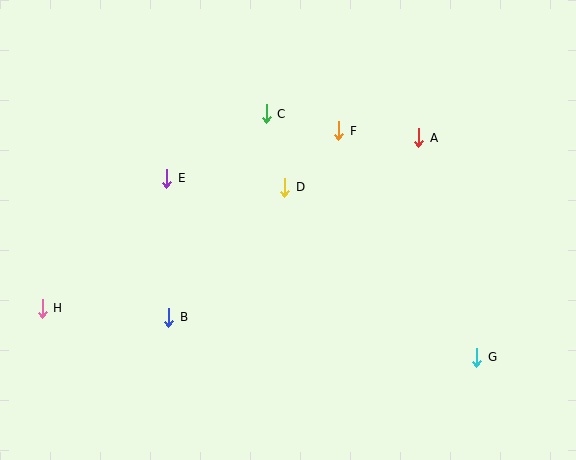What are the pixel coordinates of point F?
Point F is at (339, 131).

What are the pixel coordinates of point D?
Point D is at (285, 187).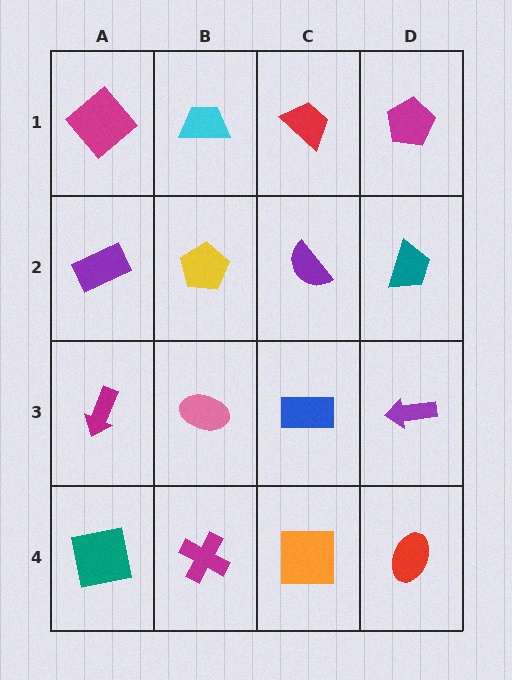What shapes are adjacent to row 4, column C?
A blue rectangle (row 3, column C), a magenta cross (row 4, column B), a red ellipse (row 4, column D).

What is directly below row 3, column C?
An orange square.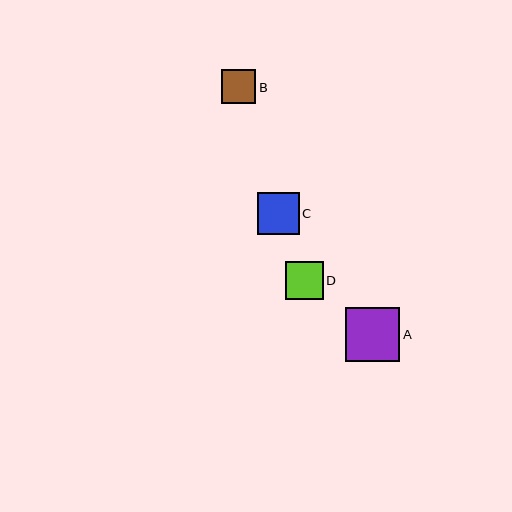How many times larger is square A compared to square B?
Square A is approximately 1.6 times the size of square B.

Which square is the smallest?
Square B is the smallest with a size of approximately 34 pixels.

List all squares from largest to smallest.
From largest to smallest: A, C, D, B.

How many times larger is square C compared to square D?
Square C is approximately 1.1 times the size of square D.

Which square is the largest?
Square A is the largest with a size of approximately 54 pixels.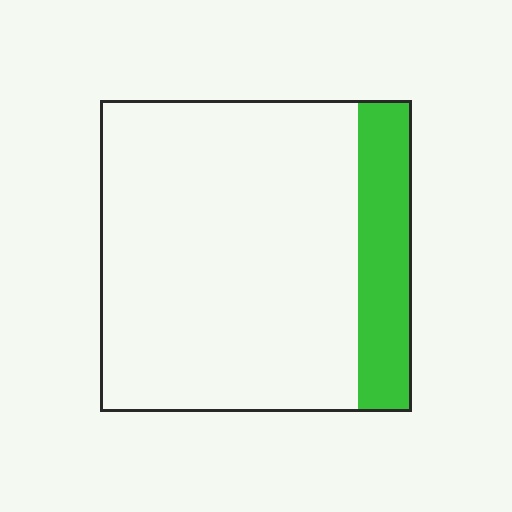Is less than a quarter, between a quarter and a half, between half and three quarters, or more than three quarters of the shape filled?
Less than a quarter.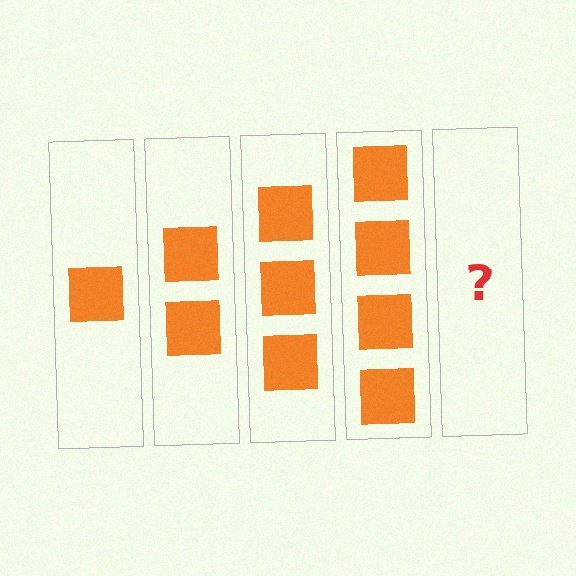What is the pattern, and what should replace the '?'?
The pattern is that each step adds one more square. The '?' should be 5 squares.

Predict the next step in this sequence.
The next step is 5 squares.